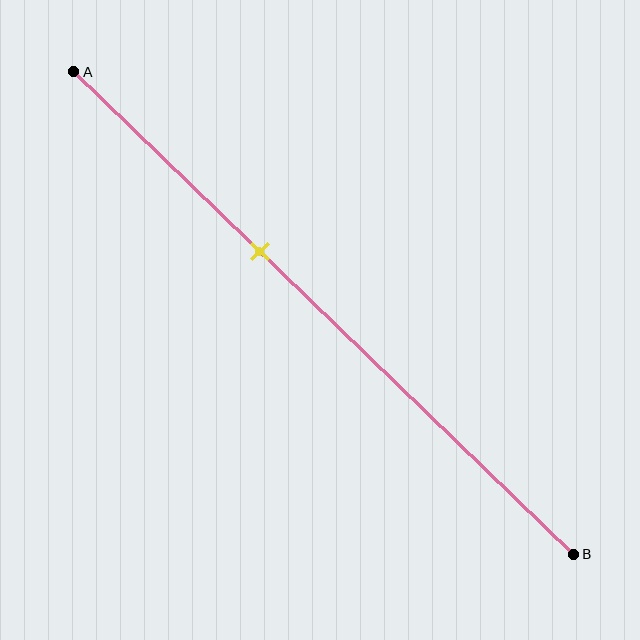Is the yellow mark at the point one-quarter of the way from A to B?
No, the mark is at about 35% from A, not at the 25% one-quarter point.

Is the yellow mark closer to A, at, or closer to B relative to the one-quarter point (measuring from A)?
The yellow mark is closer to point B than the one-quarter point of segment AB.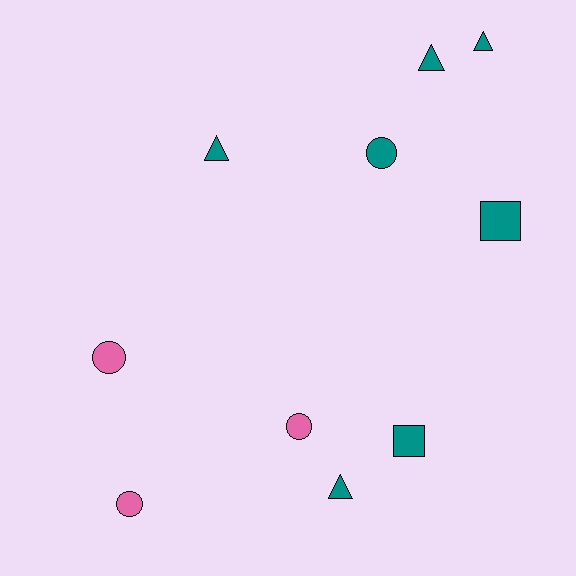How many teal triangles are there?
There are 4 teal triangles.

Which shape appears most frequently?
Circle, with 4 objects.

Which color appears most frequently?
Teal, with 7 objects.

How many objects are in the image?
There are 10 objects.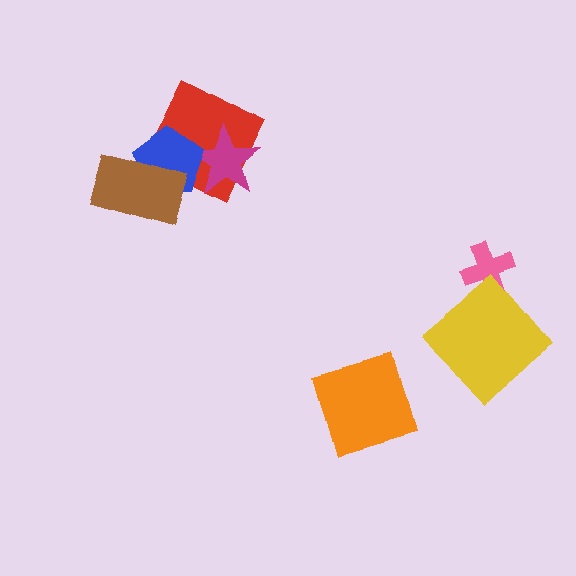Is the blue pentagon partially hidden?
Yes, it is partially covered by another shape.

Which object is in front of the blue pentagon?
The brown rectangle is in front of the blue pentagon.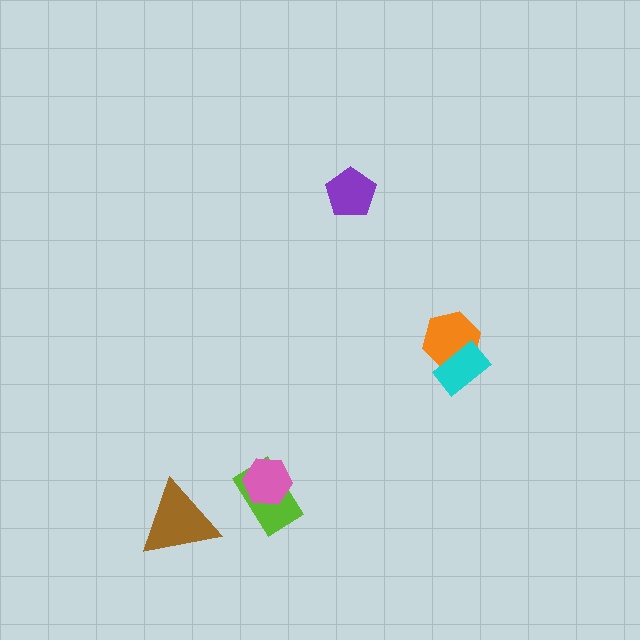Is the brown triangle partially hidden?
No, no other shape covers it.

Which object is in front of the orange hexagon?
The cyan rectangle is in front of the orange hexagon.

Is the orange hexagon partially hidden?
Yes, it is partially covered by another shape.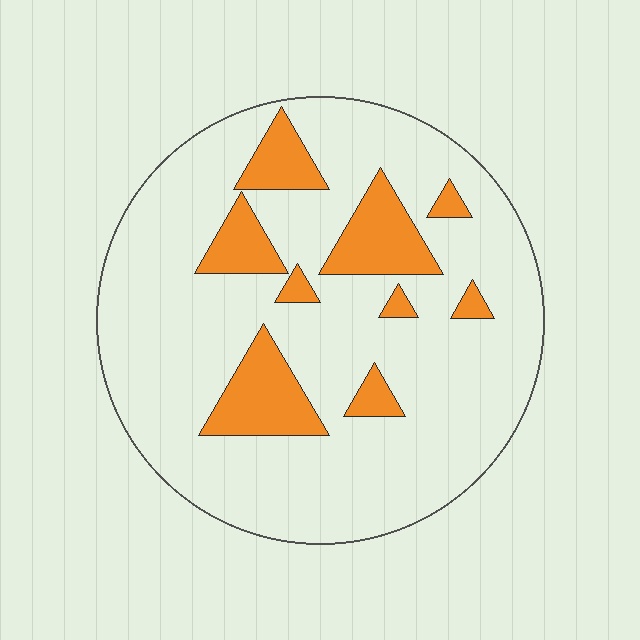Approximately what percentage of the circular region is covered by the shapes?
Approximately 20%.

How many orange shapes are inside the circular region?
9.